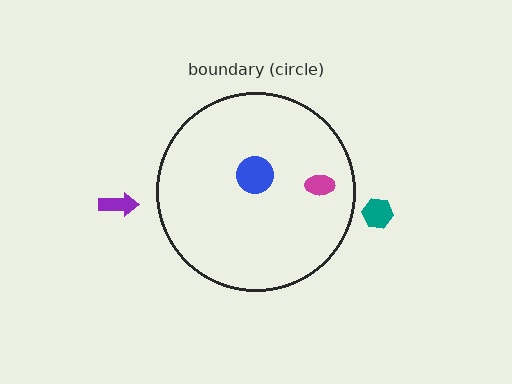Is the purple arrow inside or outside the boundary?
Outside.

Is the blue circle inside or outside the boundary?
Inside.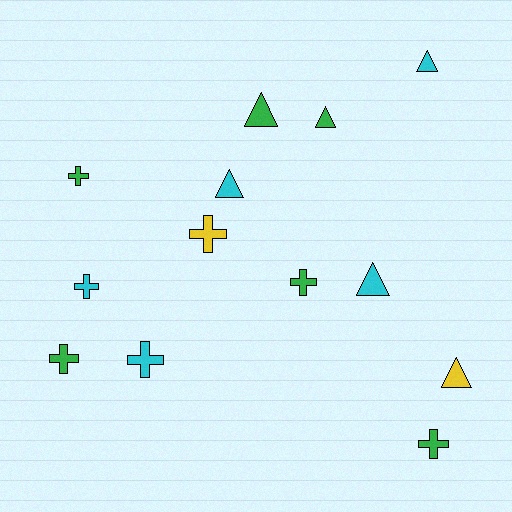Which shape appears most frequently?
Cross, with 7 objects.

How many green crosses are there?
There are 4 green crosses.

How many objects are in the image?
There are 13 objects.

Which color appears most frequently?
Green, with 6 objects.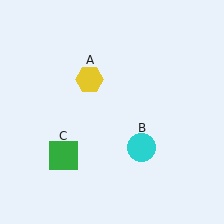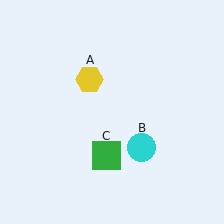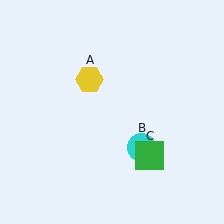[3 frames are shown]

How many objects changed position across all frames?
1 object changed position: green square (object C).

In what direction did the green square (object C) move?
The green square (object C) moved right.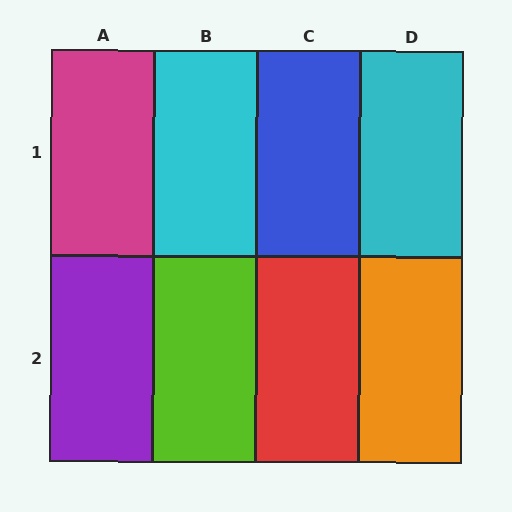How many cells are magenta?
1 cell is magenta.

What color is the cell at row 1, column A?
Magenta.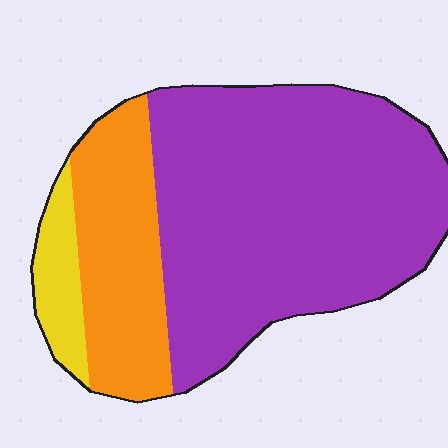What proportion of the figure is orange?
Orange takes up between a sixth and a third of the figure.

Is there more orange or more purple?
Purple.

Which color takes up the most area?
Purple, at roughly 70%.